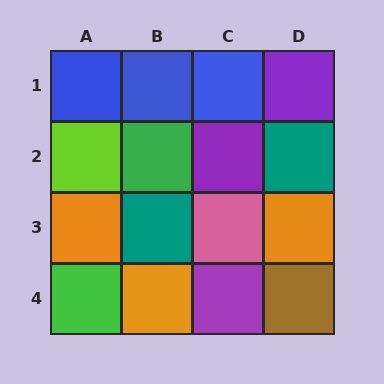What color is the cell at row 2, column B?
Green.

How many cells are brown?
1 cell is brown.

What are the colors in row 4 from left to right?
Green, orange, purple, brown.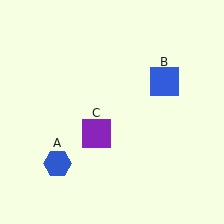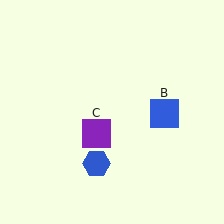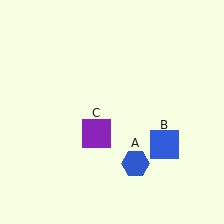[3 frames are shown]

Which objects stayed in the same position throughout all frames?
Purple square (object C) remained stationary.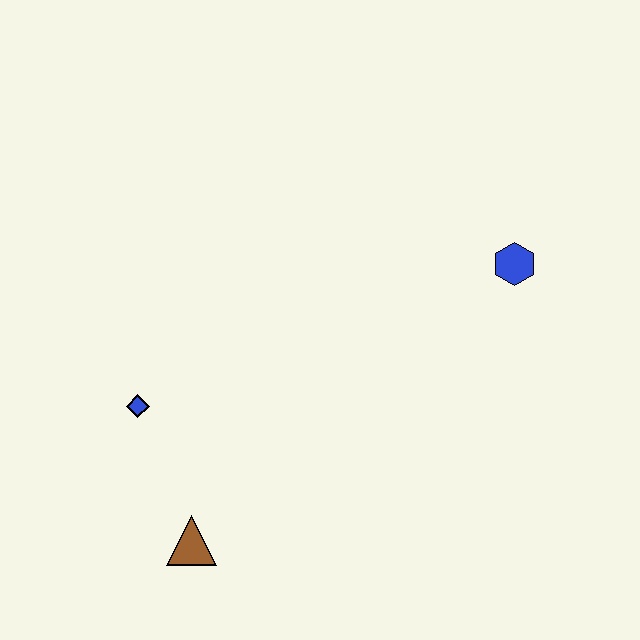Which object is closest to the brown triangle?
The blue diamond is closest to the brown triangle.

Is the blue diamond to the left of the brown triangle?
Yes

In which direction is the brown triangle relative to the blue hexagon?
The brown triangle is to the left of the blue hexagon.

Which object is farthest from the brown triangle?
The blue hexagon is farthest from the brown triangle.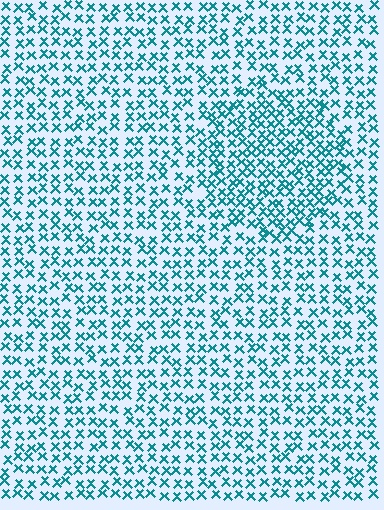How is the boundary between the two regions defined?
The boundary is defined by a change in element density (approximately 1.5x ratio). All elements are the same color, size, and shape.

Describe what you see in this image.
The image contains small teal elements arranged at two different densities. A circle-shaped region is visible where the elements are more densely packed than the surrounding area.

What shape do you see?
I see a circle.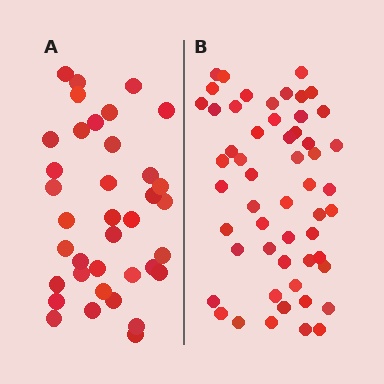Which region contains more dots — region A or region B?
Region B (the right region) has more dots.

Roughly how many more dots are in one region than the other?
Region B has approximately 15 more dots than region A.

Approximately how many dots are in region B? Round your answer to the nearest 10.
About 50 dots. (The exact count is 54, which rounds to 50.)